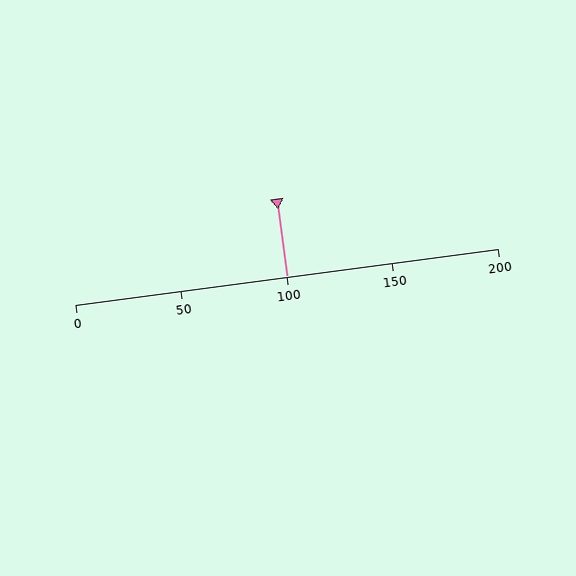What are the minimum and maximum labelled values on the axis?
The axis runs from 0 to 200.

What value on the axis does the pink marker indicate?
The marker indicates approximately 100.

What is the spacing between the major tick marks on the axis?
The major ticks are spaced 50 apart.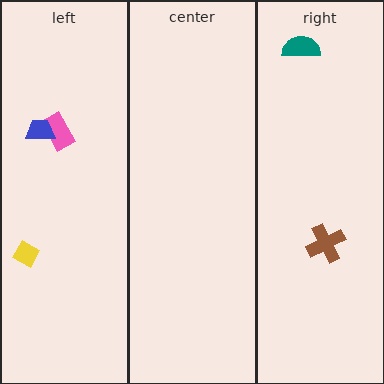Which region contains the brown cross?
The right region.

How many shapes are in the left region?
3.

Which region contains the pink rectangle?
The left region.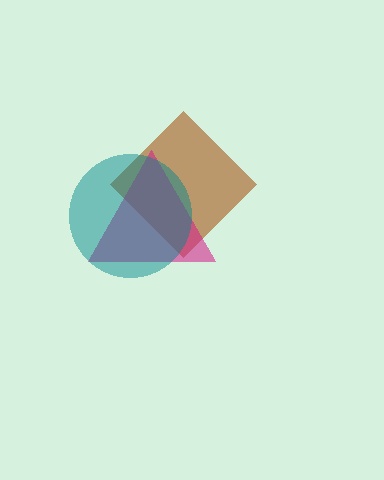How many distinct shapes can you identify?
There are 3 distinct shapes: a brown diamond, a magenta triangle, a teal circle.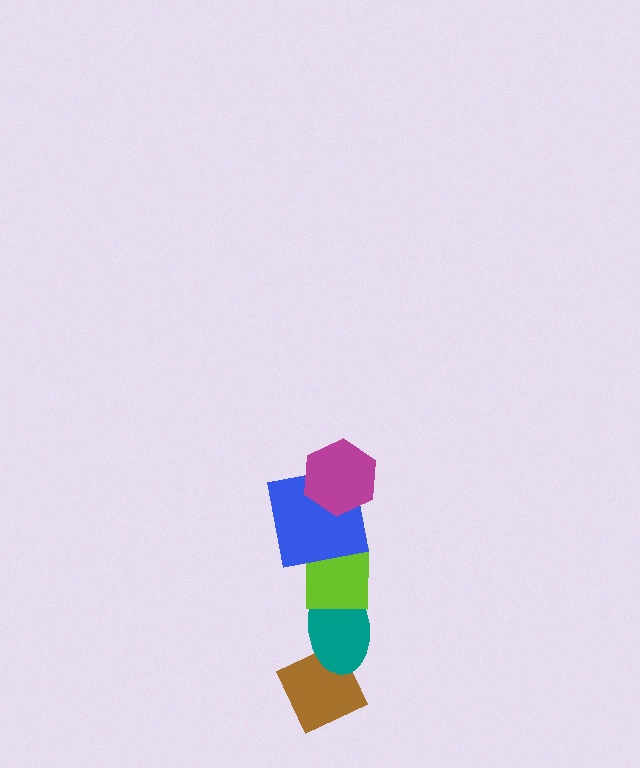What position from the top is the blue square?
The blue square is 2nd from the top.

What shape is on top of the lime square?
The blue square is on top of the lime square.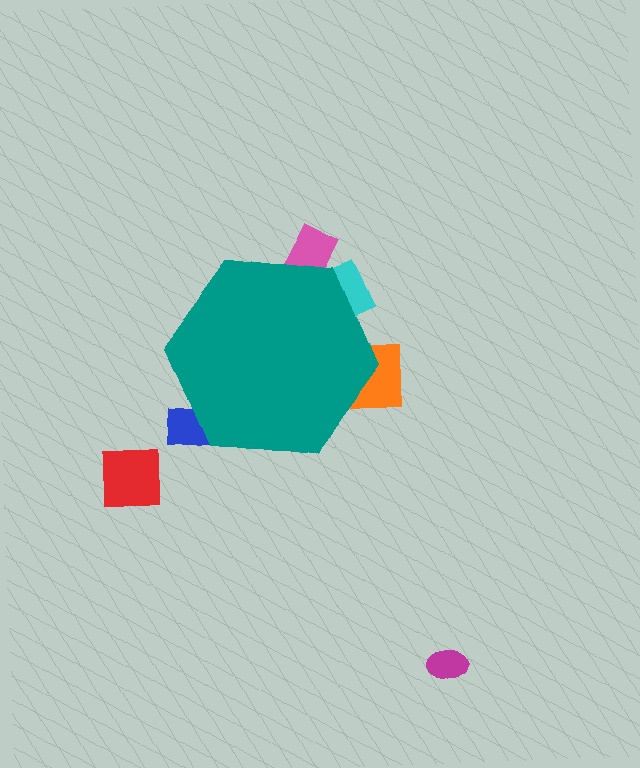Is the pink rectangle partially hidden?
Yes, the pink rectangle is partially hidden behind the teal hexagon.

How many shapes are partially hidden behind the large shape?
4 shapes are partially hidden.